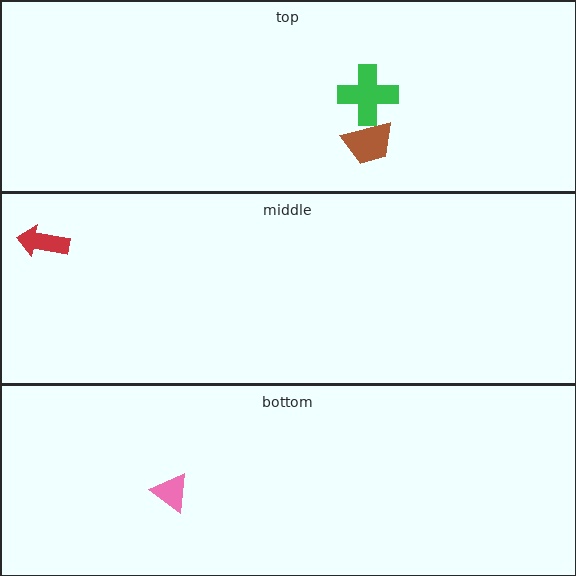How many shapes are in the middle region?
1.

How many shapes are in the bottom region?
1.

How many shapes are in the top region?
2.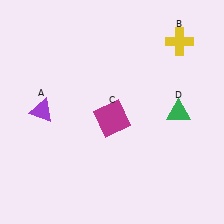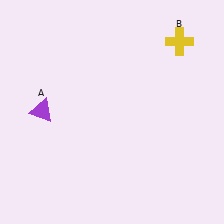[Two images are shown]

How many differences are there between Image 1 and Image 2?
There are 2 differences between the two images.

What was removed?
The green triangle (D), the magenta square (C) were removed in Image 2.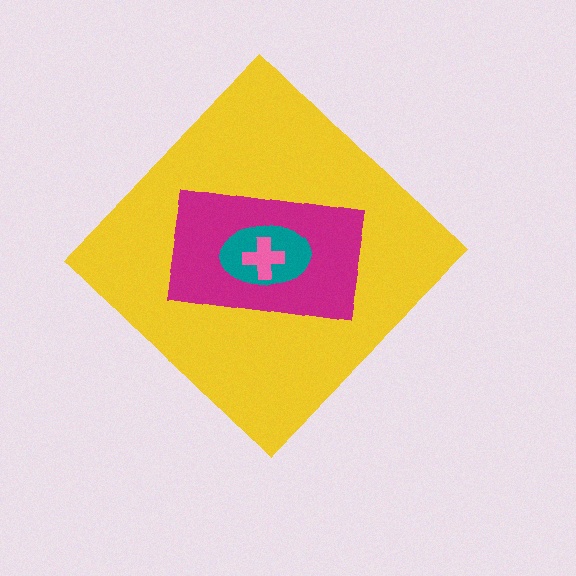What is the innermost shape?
The pink cross.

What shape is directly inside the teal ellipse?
The pink cross.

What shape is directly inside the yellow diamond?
The magenta rectangle.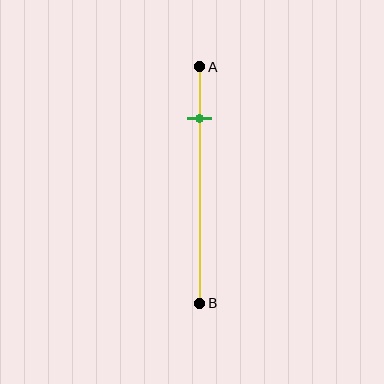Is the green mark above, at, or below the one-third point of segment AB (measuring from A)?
The green mark is above the one-third point of segment AB.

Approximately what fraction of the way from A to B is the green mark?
The green mark is approximately 20% of the way from A to B.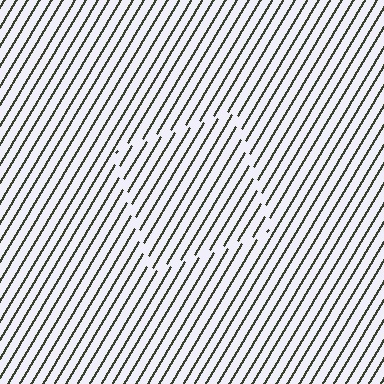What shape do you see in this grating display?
An illusory square. The interior of the shape contains the same grating, shifted by half a period — the contour is defined by the phase discontinuity where line-ends from the inner and outer gratings abut.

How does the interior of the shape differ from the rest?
The interior of the shape contains the same grating, shifted by half a period — the contour is defined by the phase discontinuity where line-ends from the inner and outer gratings abut.